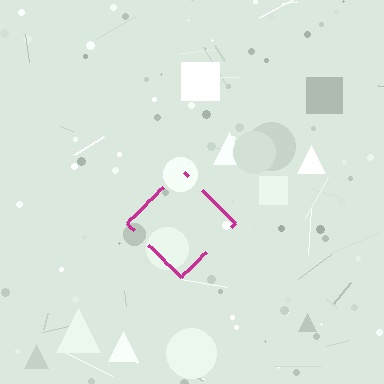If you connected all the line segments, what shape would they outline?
They would outline a diamond.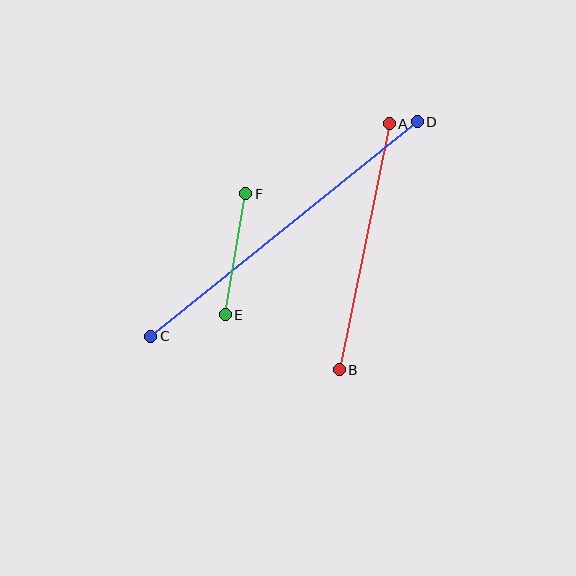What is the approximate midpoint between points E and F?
The midpoint is at approximately (236, 254) pixels.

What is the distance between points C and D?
The distance is approximately 342 pixels.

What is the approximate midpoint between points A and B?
The midpoint is at approximately (364, 247) pixels.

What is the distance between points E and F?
The distance is approximately 122 pixels.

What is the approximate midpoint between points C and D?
The midpoint is at approximately (284, 229) pixels.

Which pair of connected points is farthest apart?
Points C and D are farthest apart.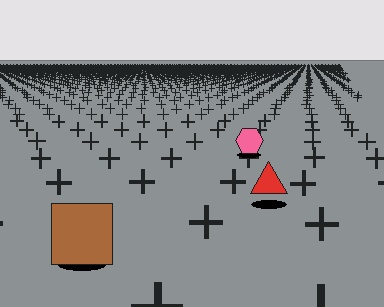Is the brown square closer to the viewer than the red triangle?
Yes. The brown square is closer — you can tell from the texture gradient: the ground texture is coarser near it.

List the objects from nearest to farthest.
From nearest to farthest: the brown square, the red triangle, the pink hexagon.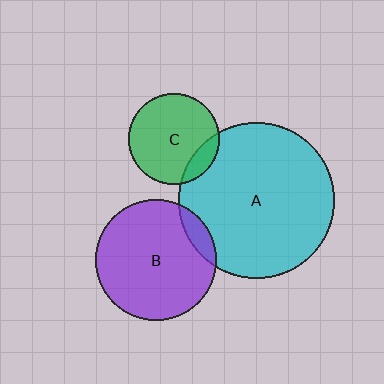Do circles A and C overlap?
Yes.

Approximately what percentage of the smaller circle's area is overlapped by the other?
Approximately 15%.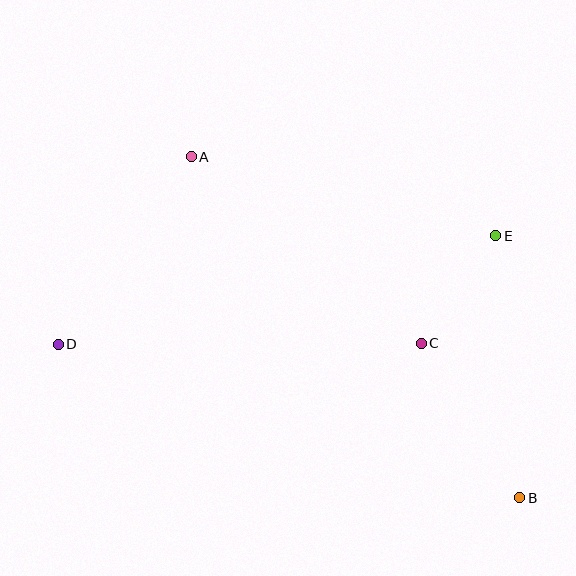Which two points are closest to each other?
Points C and E are closest to each other.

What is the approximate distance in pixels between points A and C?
The distance between A and C is approximately 296 pixels.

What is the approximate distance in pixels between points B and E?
The distance between B and E is approximately 263 pixels.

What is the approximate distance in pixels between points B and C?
The distance between B and C is approximately 183 pixels.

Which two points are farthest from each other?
Points B and D are farthest from each other.